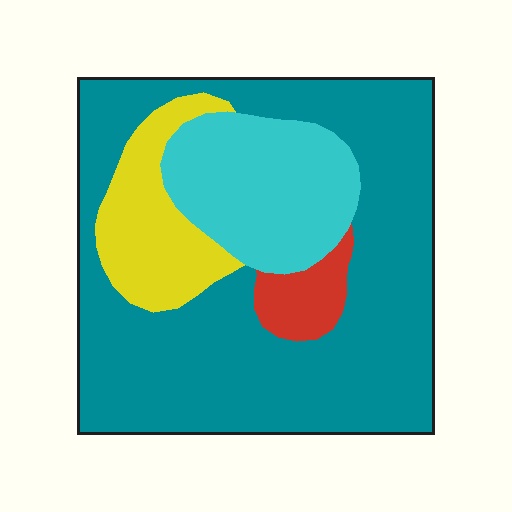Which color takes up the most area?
Teal, at roughly 65%.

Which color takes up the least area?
Red, at roughly 5%.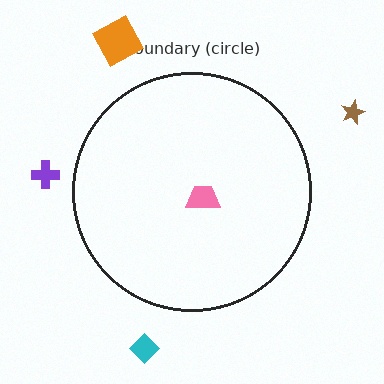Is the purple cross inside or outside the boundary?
Outside.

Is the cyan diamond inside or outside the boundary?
Outside.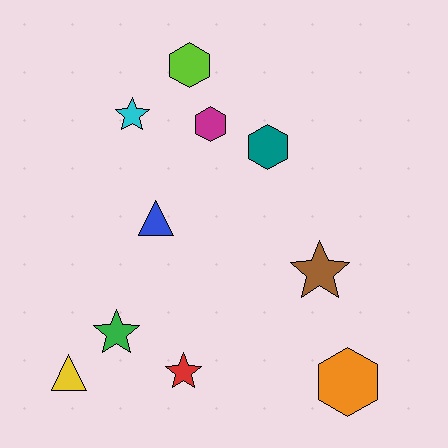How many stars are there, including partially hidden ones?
There are 4 stars.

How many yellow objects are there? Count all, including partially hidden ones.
There is 1 yellow object.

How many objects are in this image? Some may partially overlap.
There are 10 objects.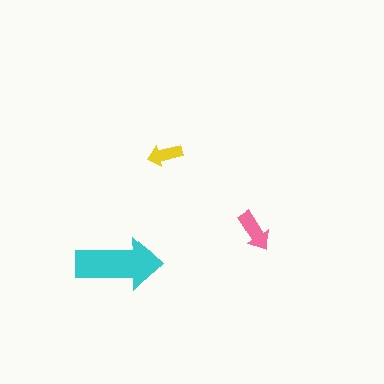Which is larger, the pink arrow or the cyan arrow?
The cyan one.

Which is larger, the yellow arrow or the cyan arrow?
The cyan one.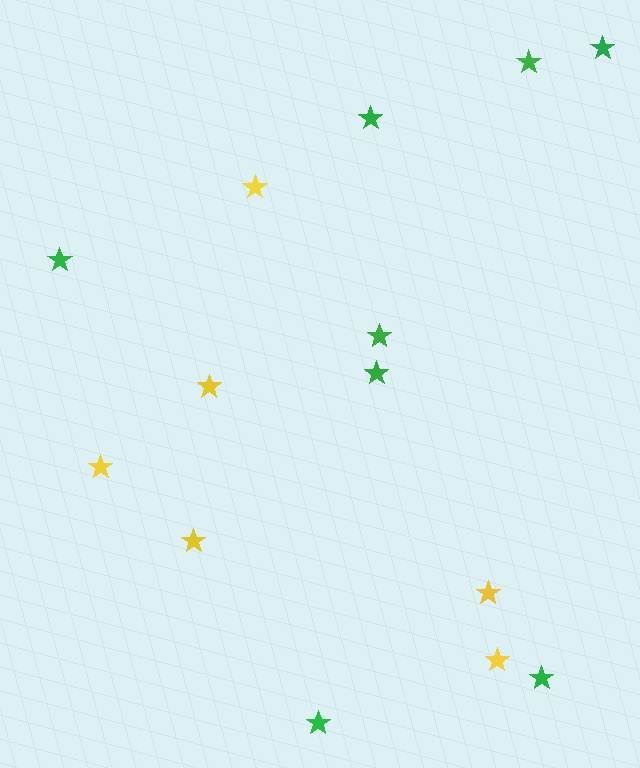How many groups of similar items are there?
There are 2 groups: one group of green stars (8) and one group of yellow stars (6).